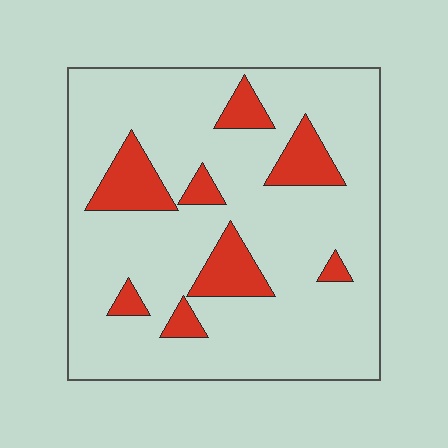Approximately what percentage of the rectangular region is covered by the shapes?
Approximately 15%.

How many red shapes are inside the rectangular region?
8.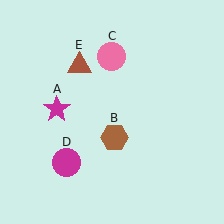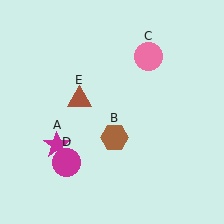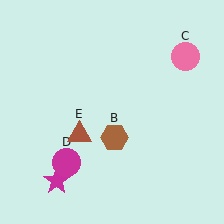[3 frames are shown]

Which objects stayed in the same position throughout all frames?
Brown hexagon (object B) and magenta circle (object D) remained stationary.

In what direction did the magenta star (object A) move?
The magenta star (object A) moved down.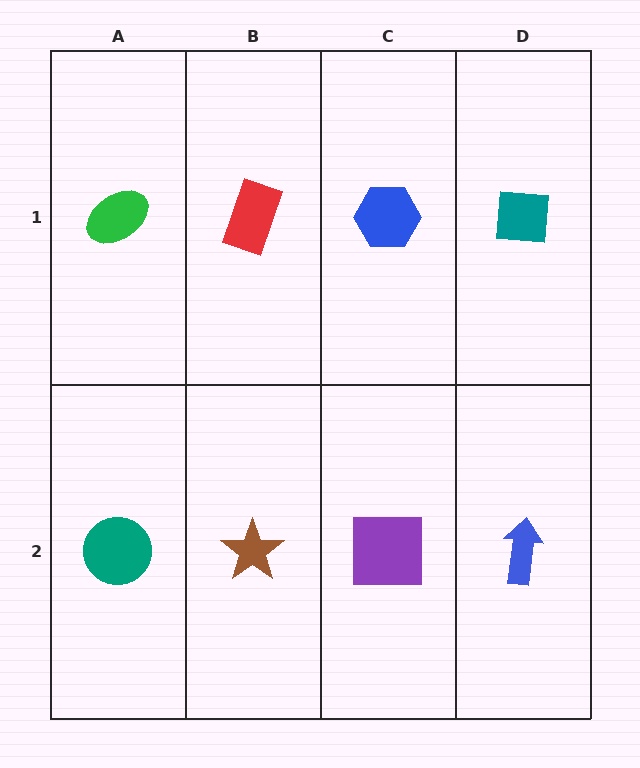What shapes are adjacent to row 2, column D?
A teal square (row 1, column D), a purple square (row 2, column C).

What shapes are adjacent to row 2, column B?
A red rectangle (row 1, column B), a teal circle (row 2, column A), a purple square (row 2, column C).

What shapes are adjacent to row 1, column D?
A blue arrow (row 2, column D), a blue hexagon (row 1, column C).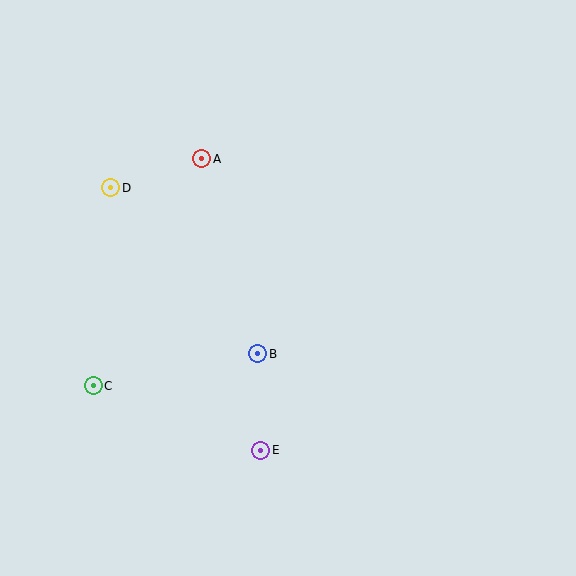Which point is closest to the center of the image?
Point B at (258, 354) is closest to the center.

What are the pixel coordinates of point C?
Point C is at (93, 386).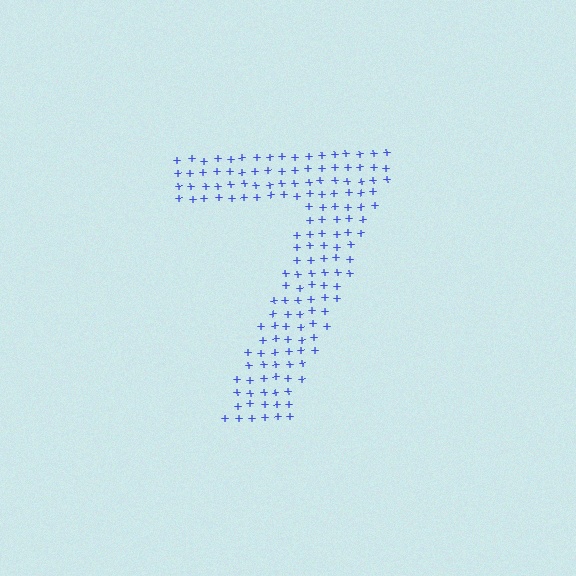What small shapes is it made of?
It is made of small plus signs.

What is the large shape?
The large shape is the digit 7.